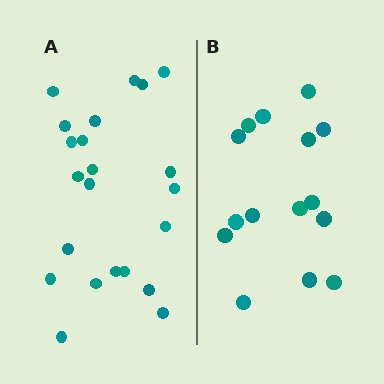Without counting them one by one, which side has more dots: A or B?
Region A (the left region) has more dots.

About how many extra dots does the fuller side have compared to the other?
Region A has roughly 8 or so more dots than region B.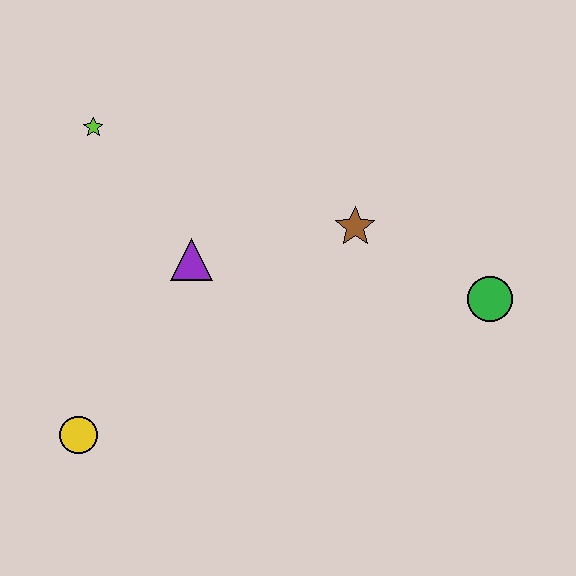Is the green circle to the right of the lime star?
Yes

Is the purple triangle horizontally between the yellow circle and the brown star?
Yes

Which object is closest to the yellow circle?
The purple triangle is closest to the yellow circle.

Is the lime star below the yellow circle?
No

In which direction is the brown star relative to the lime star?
The brown star is to the right of the lime star.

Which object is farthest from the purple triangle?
The green circle is farthest from the purple triangle.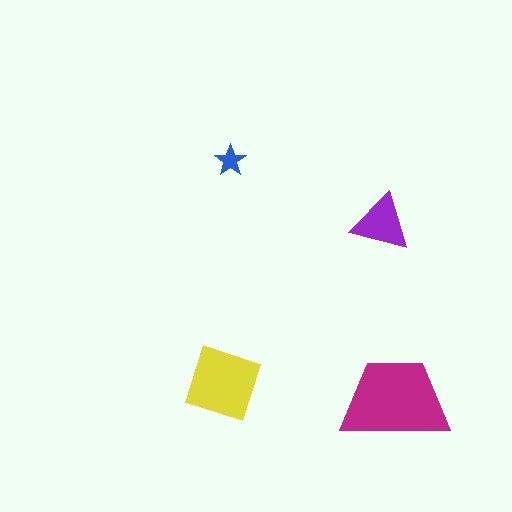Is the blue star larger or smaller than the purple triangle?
Smaller.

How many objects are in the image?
There are 4 objects in the image.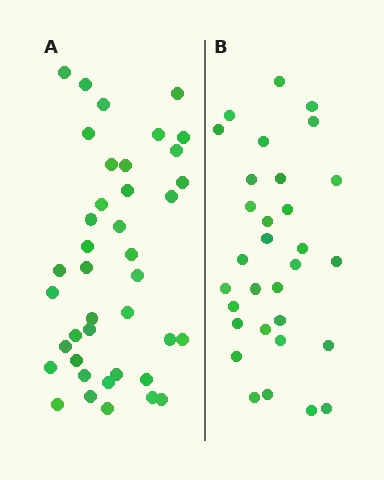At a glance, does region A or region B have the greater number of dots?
Region A (the left region) has more dots.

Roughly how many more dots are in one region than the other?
Region A has roughly 8 or so more dots than region B.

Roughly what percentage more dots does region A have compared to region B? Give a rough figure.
About 30% more.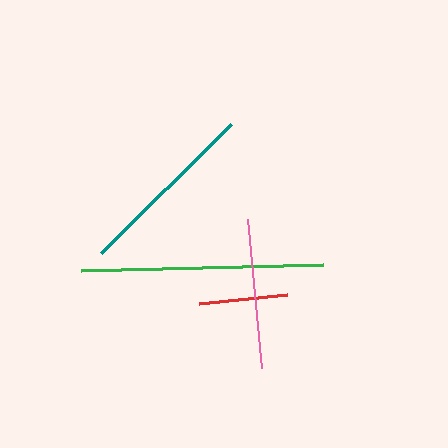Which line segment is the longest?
The green line is the longest at approximately 243 pixels.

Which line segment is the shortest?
The red line is the shortest at approximately 88 pixels.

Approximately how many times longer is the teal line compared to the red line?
The teal line is approximately 2.1 times the length of the red line.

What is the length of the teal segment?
The teal segment is approximately 183 pixels long.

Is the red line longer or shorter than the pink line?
The pink line is longer than the red line.